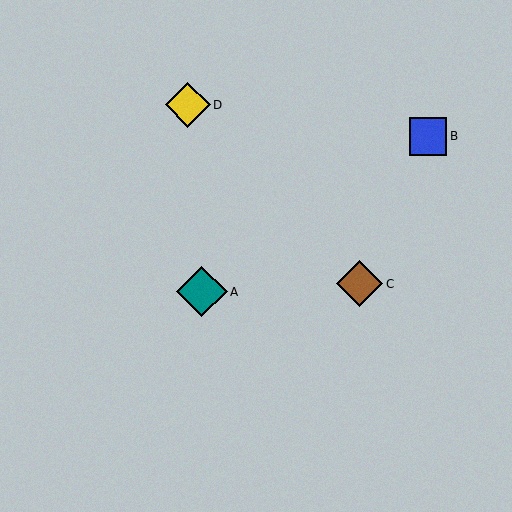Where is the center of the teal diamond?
The center of the teal diamond is at (202, 292).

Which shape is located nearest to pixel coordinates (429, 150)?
The blue square (labeled B) at (428, 136) is nearest to that location.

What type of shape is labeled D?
Shape D is a yellow diamond.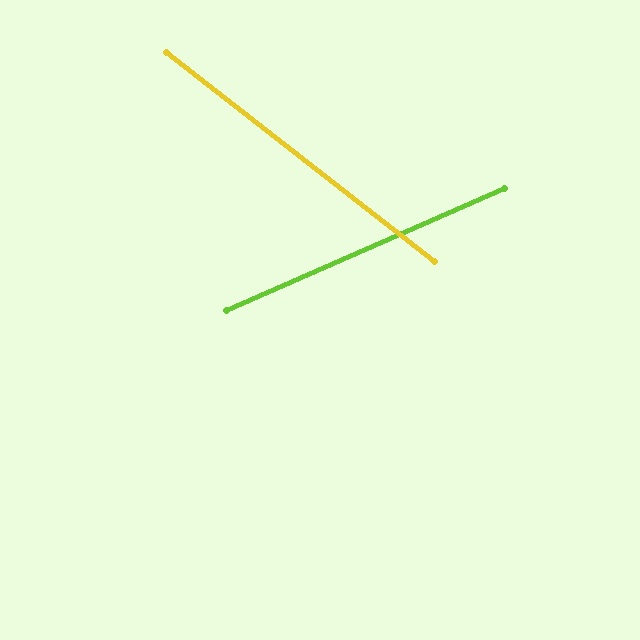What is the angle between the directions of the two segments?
Approximately 62 degrees.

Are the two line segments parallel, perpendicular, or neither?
Neither parallel nor perpendicular — they differ by about 62°.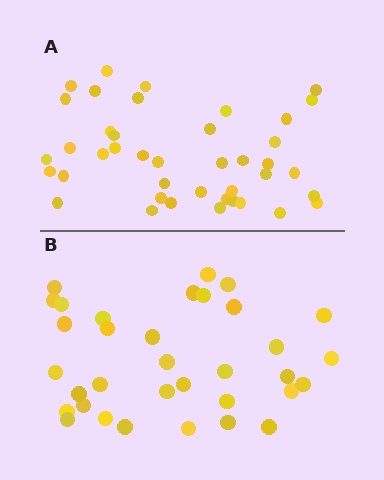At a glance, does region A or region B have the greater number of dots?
Region A (the top region) has more dots.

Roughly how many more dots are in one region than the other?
Region A has roughly 8 or so more dots than region B.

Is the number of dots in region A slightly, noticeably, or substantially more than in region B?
Region A has only slightly more — the two regions are fairly close. The ratio is roughly 1.2 to 1.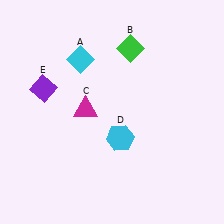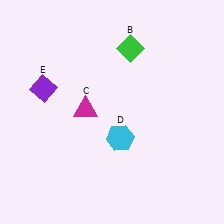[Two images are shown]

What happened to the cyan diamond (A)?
The cyan diamond (A) was removed in Image 2. It was in the top-left area of Image 1.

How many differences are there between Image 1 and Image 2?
There is 1 difference between the two images.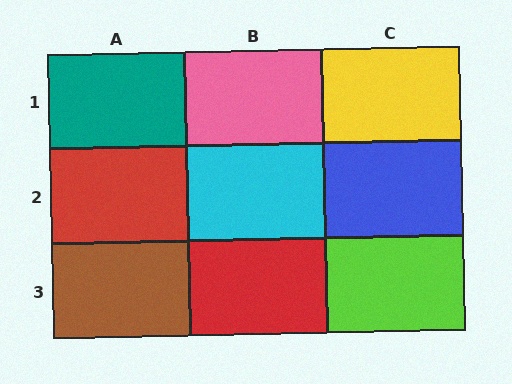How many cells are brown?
1 cell is brown.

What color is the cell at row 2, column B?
Cyan.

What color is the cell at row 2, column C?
Blue.